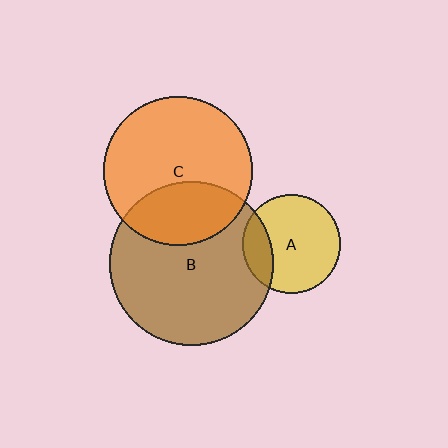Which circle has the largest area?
Circle B (brown).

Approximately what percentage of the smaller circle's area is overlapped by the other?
Approximately 30%.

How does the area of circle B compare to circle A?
Approximately 2.8 times.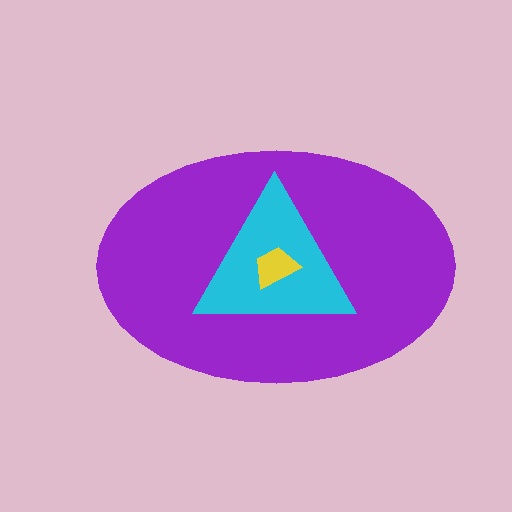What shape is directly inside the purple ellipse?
The cyan triangle.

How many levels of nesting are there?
3.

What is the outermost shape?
The purple ellipse.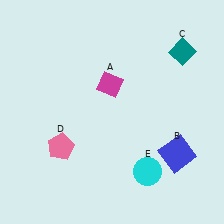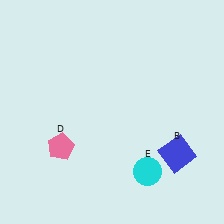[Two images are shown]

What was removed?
The teal diamond (C), the magenta diamond (A) were removed in Image 2.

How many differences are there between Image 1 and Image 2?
There are 2 differences between the two images.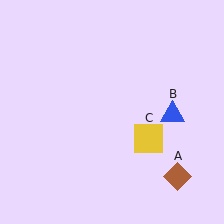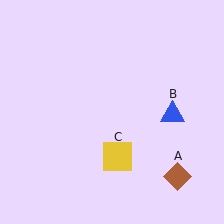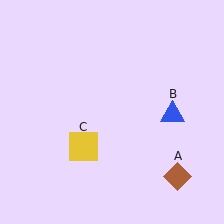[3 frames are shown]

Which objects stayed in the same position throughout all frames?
Brown diamond (object A) and blue triangle (object B) remained stationary.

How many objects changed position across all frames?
1 object changed position: yellow square (object C).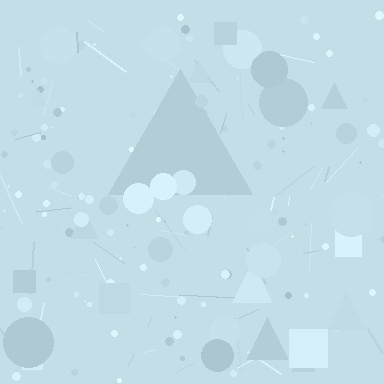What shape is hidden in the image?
A triangle is hidden in the image.